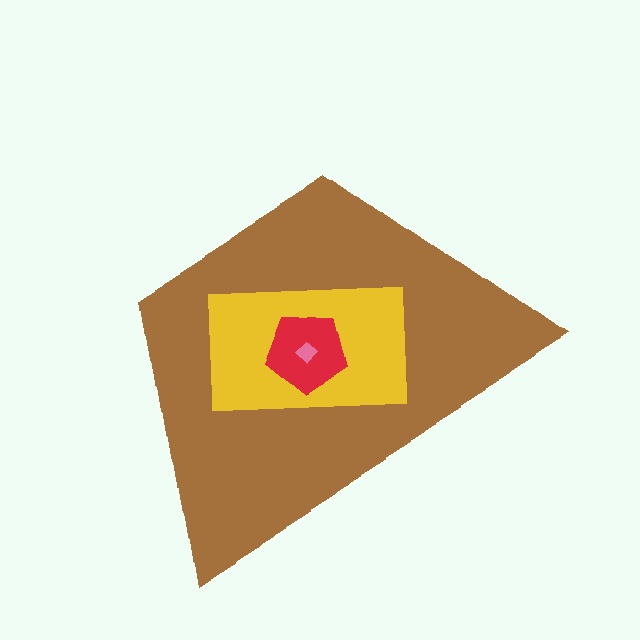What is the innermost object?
The pink diamond.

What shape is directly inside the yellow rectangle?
The red pentagon.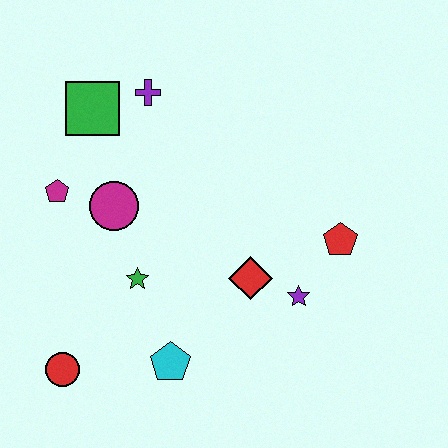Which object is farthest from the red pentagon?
The red circle is farthest from the red pentagon.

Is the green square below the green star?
No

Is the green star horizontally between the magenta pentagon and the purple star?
Yes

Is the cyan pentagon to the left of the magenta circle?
No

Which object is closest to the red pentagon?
The purple star is closest to the red pentagon.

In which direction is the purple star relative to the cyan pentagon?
The purple star is to the right of the cyan pentagon.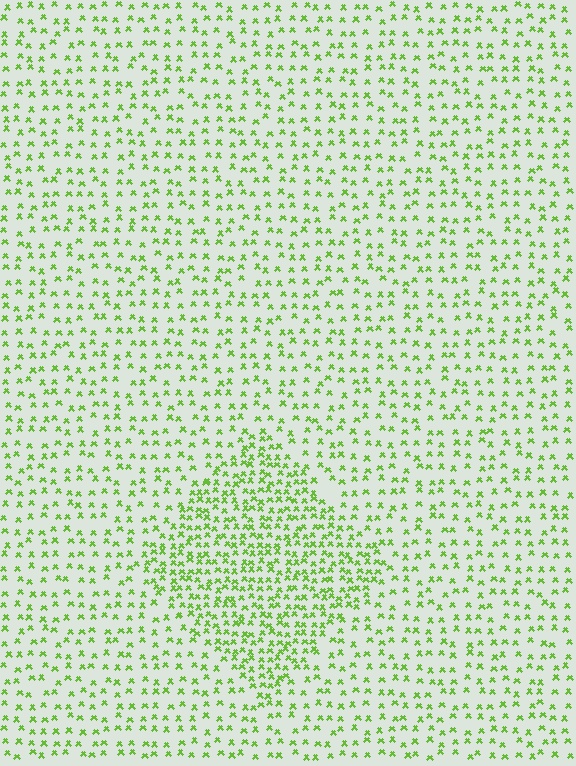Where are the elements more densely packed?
The elements are more densely packed inside the diamond boundary.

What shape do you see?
I see a diamond.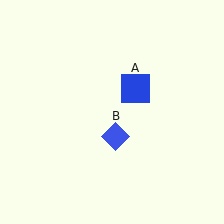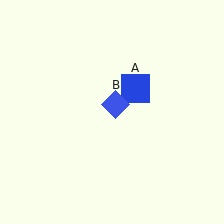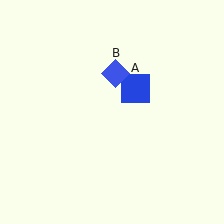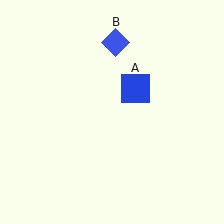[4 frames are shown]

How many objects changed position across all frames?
1 object changed position: blue diamond (object B).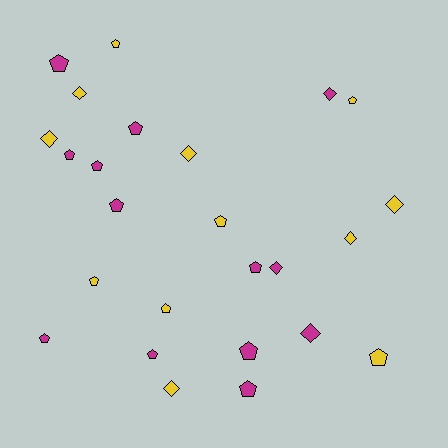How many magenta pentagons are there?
There are 10 magenta pentagons.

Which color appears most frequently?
Magenta, with 13 objects.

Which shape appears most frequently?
Pentagon, with 16 objects.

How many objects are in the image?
There are 25 objects.